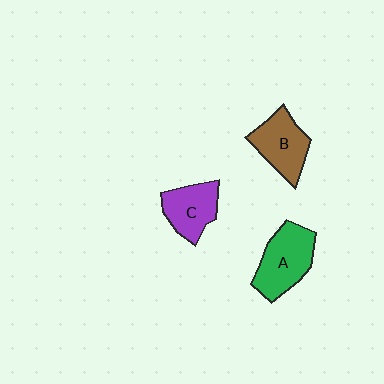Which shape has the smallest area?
Shape C (purple).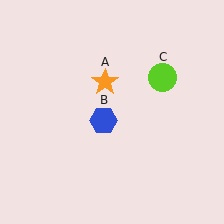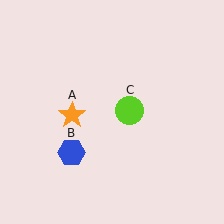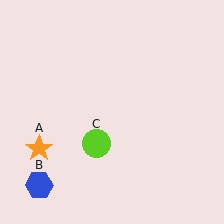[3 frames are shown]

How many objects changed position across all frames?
3 objects changed position: orange star (object A), blue hexagon (object B), lime circle (object C).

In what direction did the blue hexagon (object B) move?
The blue hexagon (object B) moved down and to the left.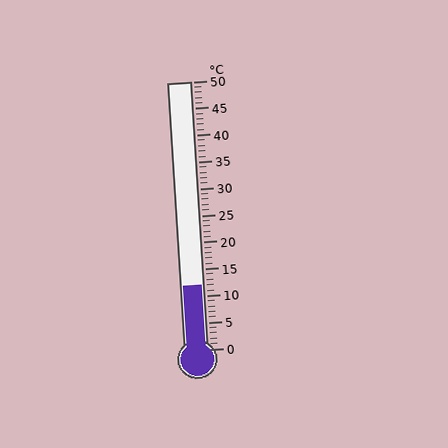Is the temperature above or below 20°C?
The temperature is below 20°C.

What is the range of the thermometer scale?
The thermometer scale ranges from 0°C to 50°C.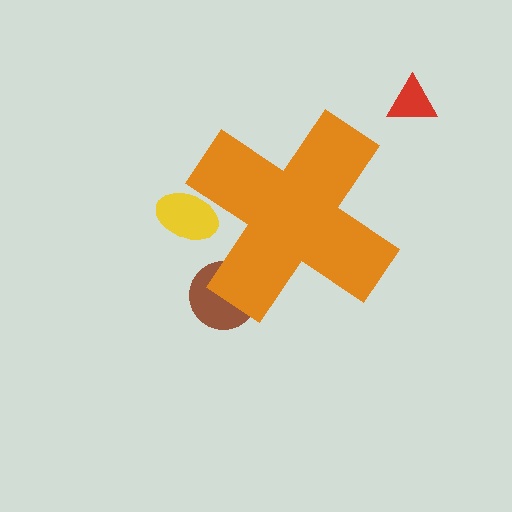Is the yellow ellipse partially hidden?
Yes, the yellow ellipse is partially hidden behind the orange cross.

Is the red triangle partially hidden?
No, the red triangle is fully visible.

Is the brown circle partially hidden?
Yes, the brown circle is partially hidden behind the orange cross.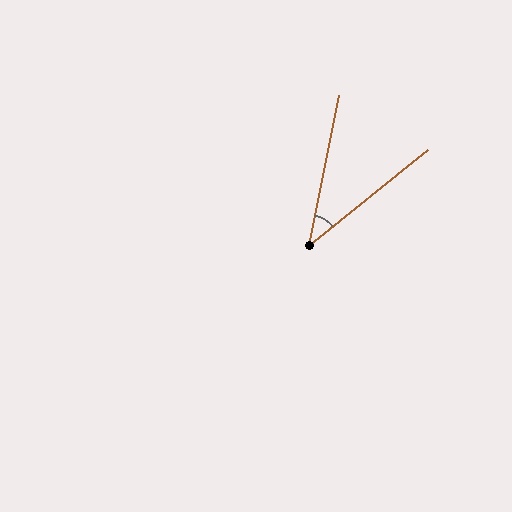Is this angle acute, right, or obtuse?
It is acute.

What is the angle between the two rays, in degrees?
Approximately 40 degrees.